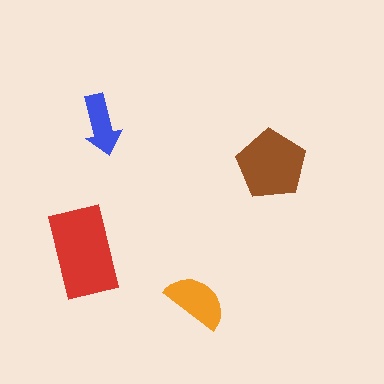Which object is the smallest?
The blue arrow.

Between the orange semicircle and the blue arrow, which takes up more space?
The orange semicircle.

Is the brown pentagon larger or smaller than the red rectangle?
Smaller.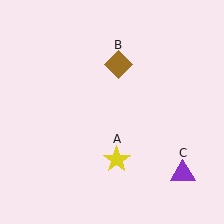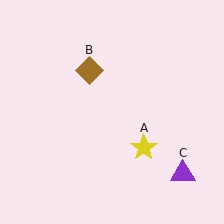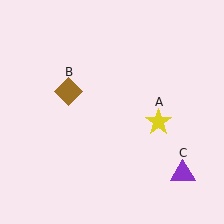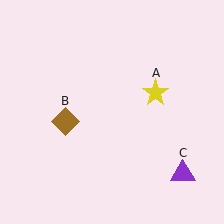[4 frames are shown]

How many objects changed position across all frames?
2 objects changed position: yellow star (object A), brown diamond (object B).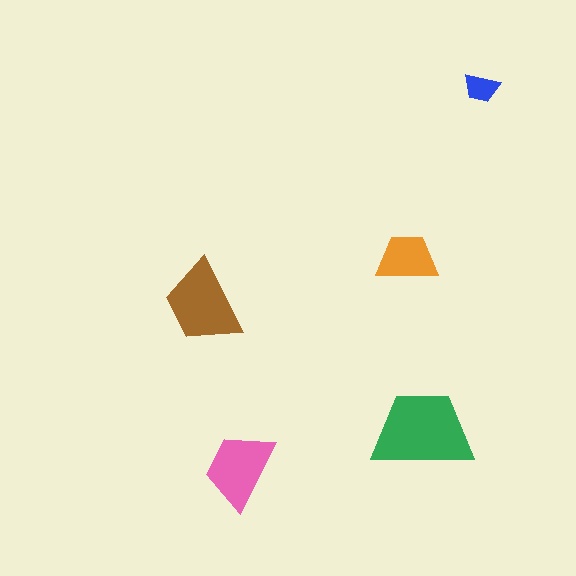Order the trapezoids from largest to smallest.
the green one, the brown one, the pink one, the orange one, the blue one.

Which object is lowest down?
The pink trapezoid is bottommost.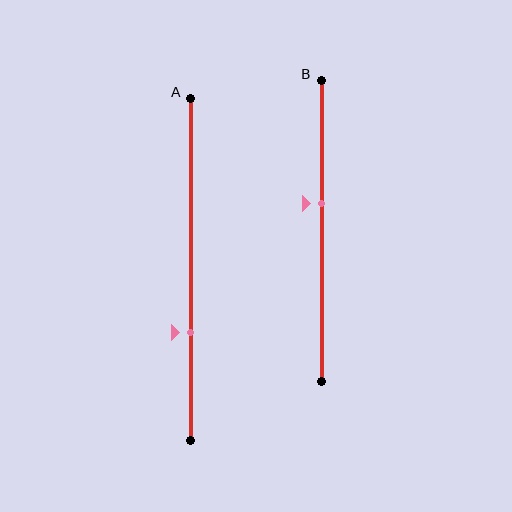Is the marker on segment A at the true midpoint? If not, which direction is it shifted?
No, the marker on segment A is shifted downward by about 19% of the segment length.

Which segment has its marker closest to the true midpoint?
Segment B has its marker closest to the true midpoint.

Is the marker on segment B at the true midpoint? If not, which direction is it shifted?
No, the marker on segment B is shifted upward by about 9% of the segment length.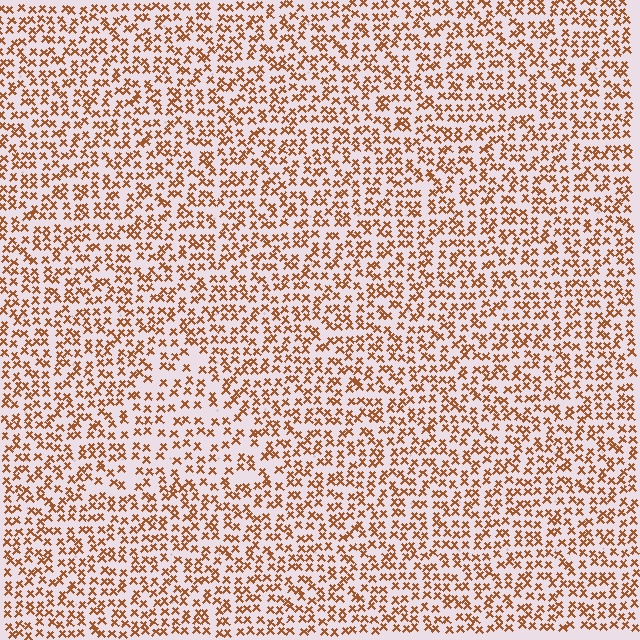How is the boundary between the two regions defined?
The boundary is defined by a change in element density (approximately 1.5x ratio). All elements are the same color, size, and shape.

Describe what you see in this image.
The image contains small brown elements arranged at two different densities. A triangle-shaped region is visible where the elements are less densely packed than the surrounding area.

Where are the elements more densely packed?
The elements are more densely packed outside the triangle boundary.